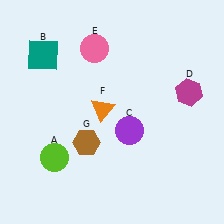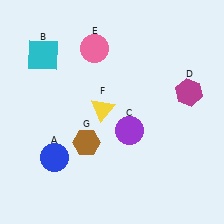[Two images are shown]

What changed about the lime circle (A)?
In Image 1, A is lime. In Image 2, it changed to blue.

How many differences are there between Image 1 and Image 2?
There are 3 differences between the two images.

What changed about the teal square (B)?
In Image 1, B is teal. In Image 2, it changed to cyan.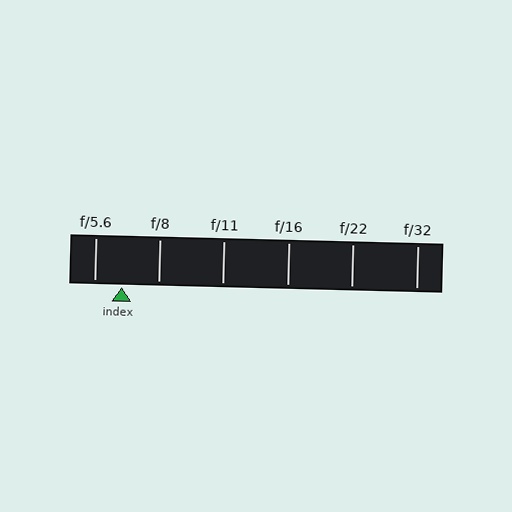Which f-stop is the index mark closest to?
The index mark is closest to f/5.6.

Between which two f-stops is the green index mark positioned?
The index mark is between f/5.6 and f/8.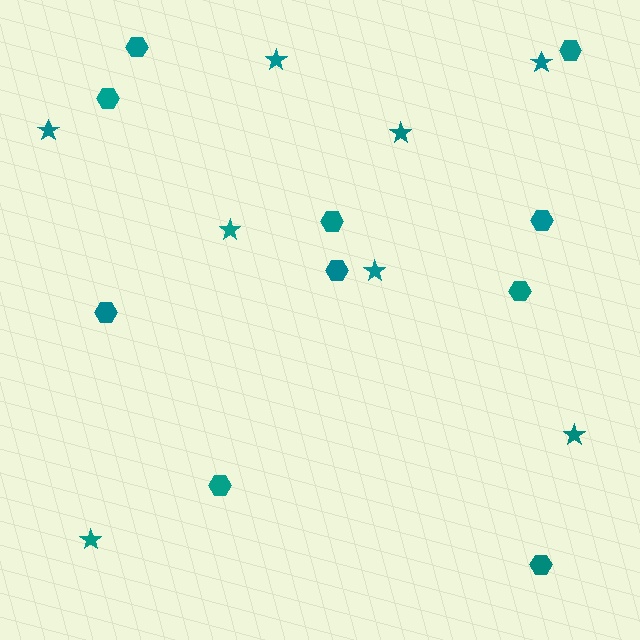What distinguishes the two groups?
There are 2 groups: one group of hexagons (10) and one group of stars (8).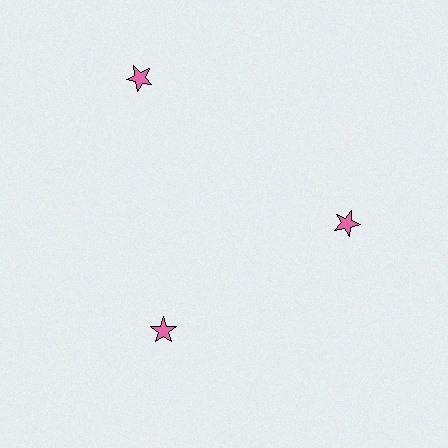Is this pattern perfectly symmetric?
No. The 3 pink stars are arranged in a ring, but one element near the 11 o'clock position is pushed outward from the center, breaking the 3-fold rotational symmetry.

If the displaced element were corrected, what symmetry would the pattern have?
It would have 3-fold rotational symmetry — the pattern would map onto itself every 120 degrees.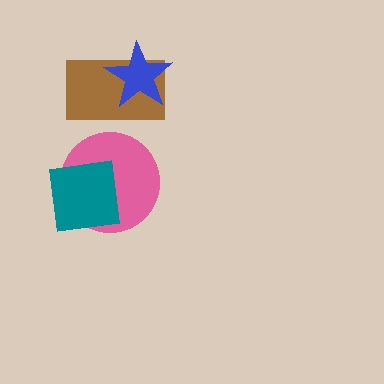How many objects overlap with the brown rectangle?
1 object overlaps with the brown rectangle.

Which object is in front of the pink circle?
The teal square is in front of the pink circle.